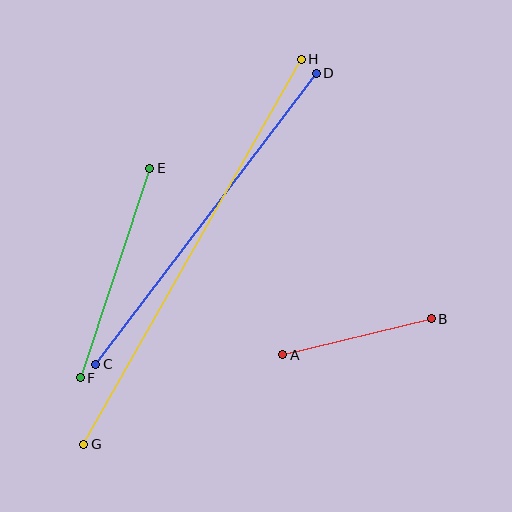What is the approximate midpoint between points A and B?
The midpoint is at approximately (357, 337) pixels.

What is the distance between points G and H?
The distance is approximately 442 pixels.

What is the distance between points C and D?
The distance is approximately 365 pixels.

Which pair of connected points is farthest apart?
Points G and H are farthest apart.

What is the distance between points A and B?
The distance is approximately 152 pixels.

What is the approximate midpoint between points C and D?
The midpoint is at approximately (206, 219) pixels.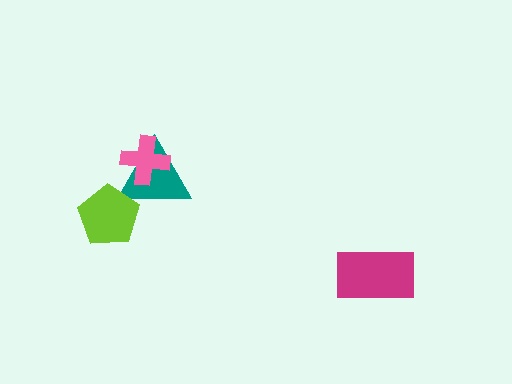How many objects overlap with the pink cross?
1 object overlaps with the pink cross.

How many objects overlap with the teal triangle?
2 objects overlap with the teal triangle.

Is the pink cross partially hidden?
No, no other shape covers it.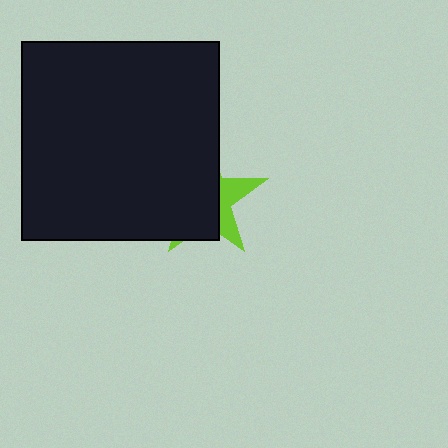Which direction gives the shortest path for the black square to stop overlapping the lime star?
Moving left gives the shortest separation.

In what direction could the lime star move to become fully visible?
The lime star could move right. That would shift it out from behind the black square entirely.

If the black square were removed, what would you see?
You would see the complete lime star.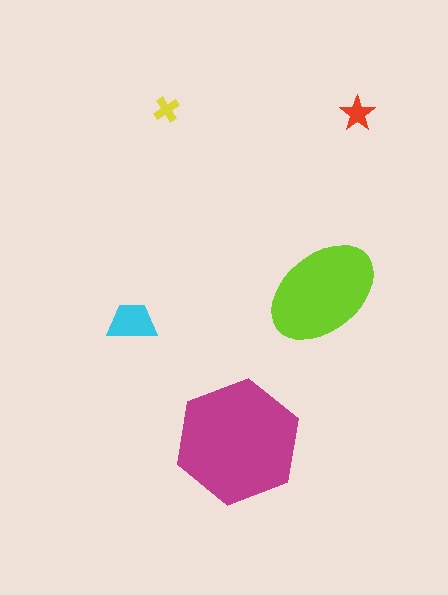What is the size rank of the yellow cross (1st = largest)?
5th.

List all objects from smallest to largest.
The yellow cross, the red star, the cyan trapezoid, the lime ellipse, the magenta hexagon.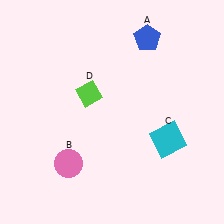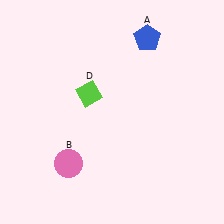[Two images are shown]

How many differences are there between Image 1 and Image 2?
There is 1 difference between the two images.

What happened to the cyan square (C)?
The cyan square (C) was removed in Image 2. It was in the bottom-right area of Image 1.